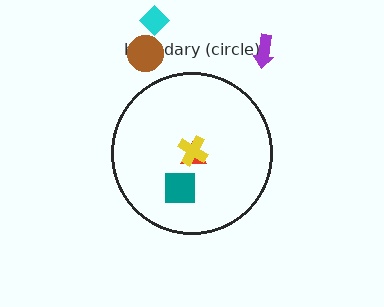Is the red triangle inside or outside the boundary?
Inside.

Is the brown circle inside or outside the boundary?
Outside.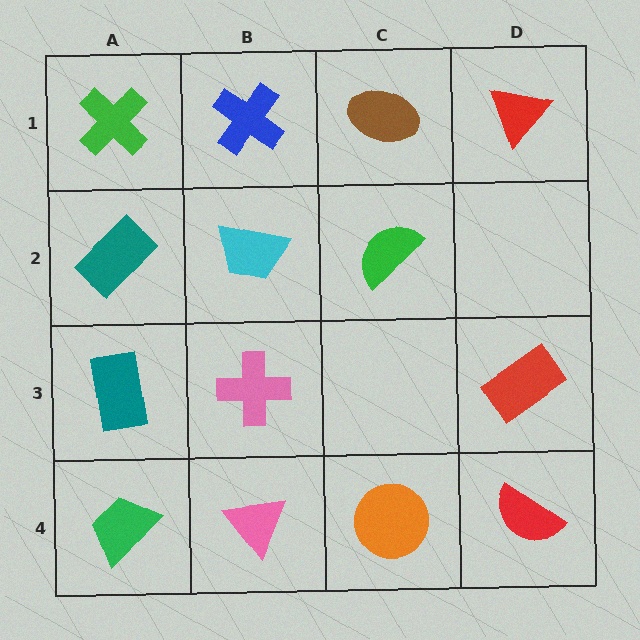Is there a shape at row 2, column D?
No, that cell is empty.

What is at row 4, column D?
A red semicircle.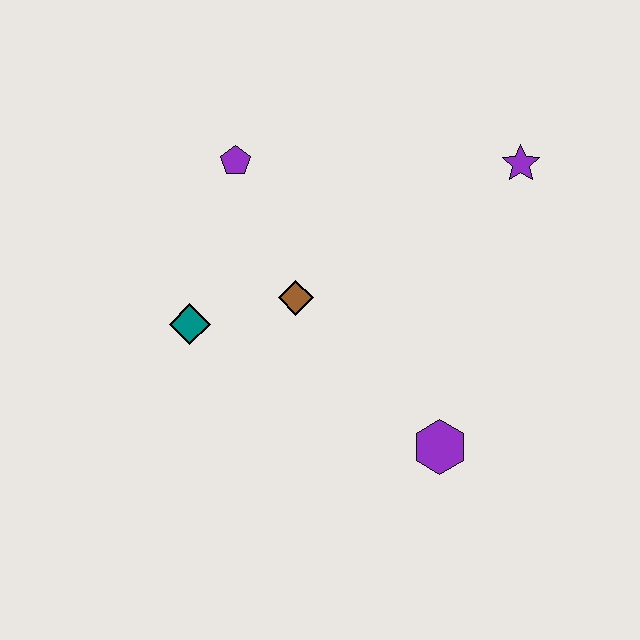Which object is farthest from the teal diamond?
The purple star is farthest from the teal diamond.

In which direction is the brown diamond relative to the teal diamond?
The brown diamond is to the right of the teal diamond.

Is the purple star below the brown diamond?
No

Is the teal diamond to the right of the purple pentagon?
No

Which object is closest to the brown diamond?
The teal diamond is closest to the brown diamond.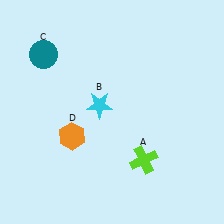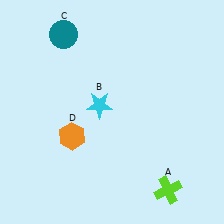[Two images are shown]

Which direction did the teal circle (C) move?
The teal circle (C) moved up.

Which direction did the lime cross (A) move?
The lime cross (A) moved down.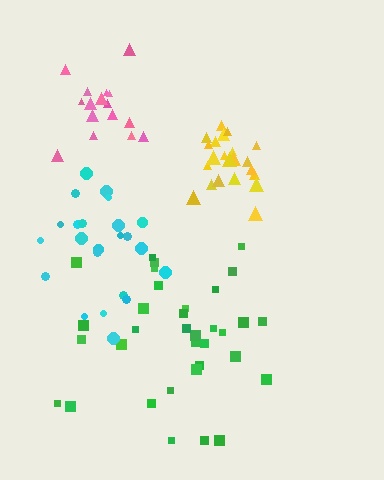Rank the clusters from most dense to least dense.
yellow, pink, cyan, green.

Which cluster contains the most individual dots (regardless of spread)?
Green (34).